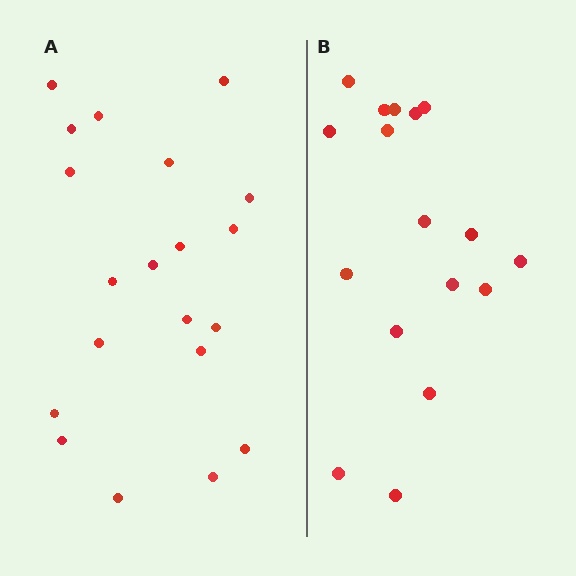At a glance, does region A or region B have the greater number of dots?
Region A (the left region) has more dots.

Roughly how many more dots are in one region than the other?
Region A has just a few more — roughly 2 or 3 more dots than region B.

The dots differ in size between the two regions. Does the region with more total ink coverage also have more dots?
No. Region B has more total ink coverage because its dots are larger, but region A actually contains more individual dots. Total area can be misleading — the number of items is what matters here.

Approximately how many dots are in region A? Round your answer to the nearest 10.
About 20 dots.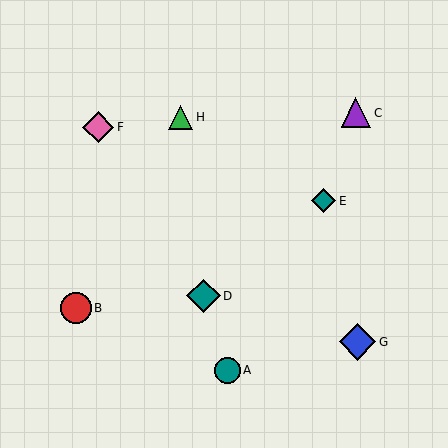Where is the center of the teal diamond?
The center of the teal diamond is at (204, 296).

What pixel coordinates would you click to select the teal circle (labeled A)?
Click at (228, 370) to select the teal circle A.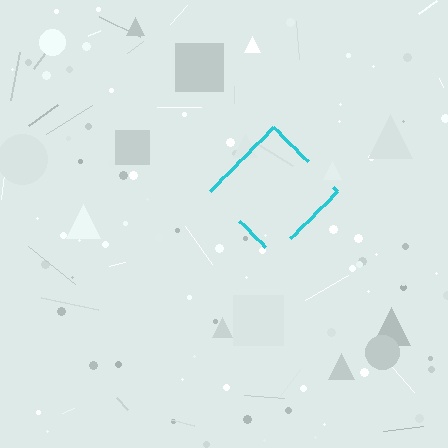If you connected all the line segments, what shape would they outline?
They would outline a diamond.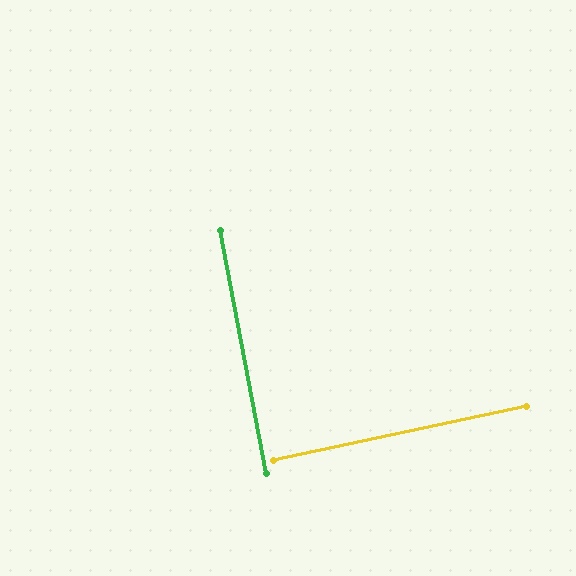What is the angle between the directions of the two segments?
Approximately 89 degrees.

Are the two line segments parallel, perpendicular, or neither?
Perpendicular — they meet at approximately 89°.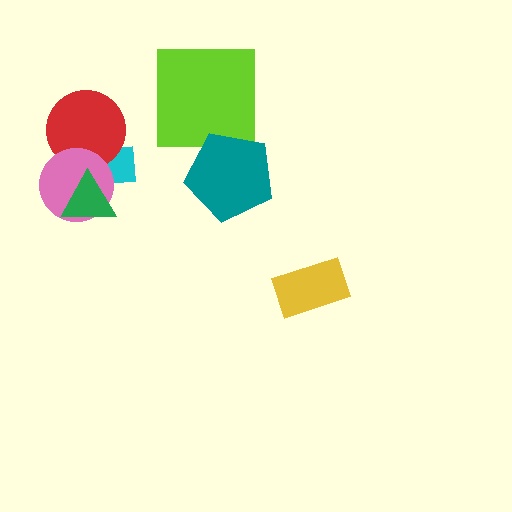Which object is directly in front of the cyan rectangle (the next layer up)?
The red circle is directly in front of the cyan rectangle.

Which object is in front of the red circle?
The pink circle is in front of the red circle.